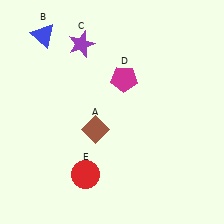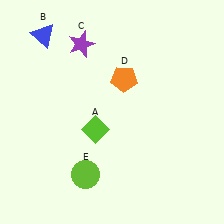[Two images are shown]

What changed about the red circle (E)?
In Image 1, E is red. In Image 2, it changed to lime.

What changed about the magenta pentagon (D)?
In Image 1, D is magenta. In Image 2, it changed to orange.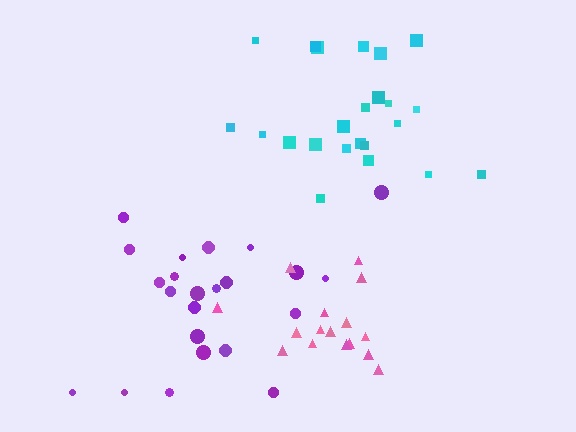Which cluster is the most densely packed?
Pink.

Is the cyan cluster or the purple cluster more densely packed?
Cyan.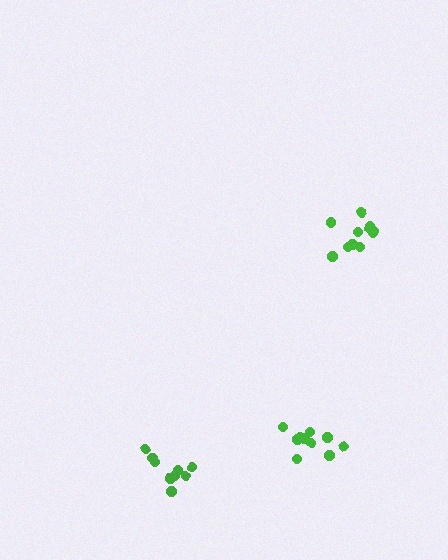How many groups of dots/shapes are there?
There are 3 groups.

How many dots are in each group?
Group 1: 10 dots, Group 2: 11 dots, Group 3: 9 dots (30 total).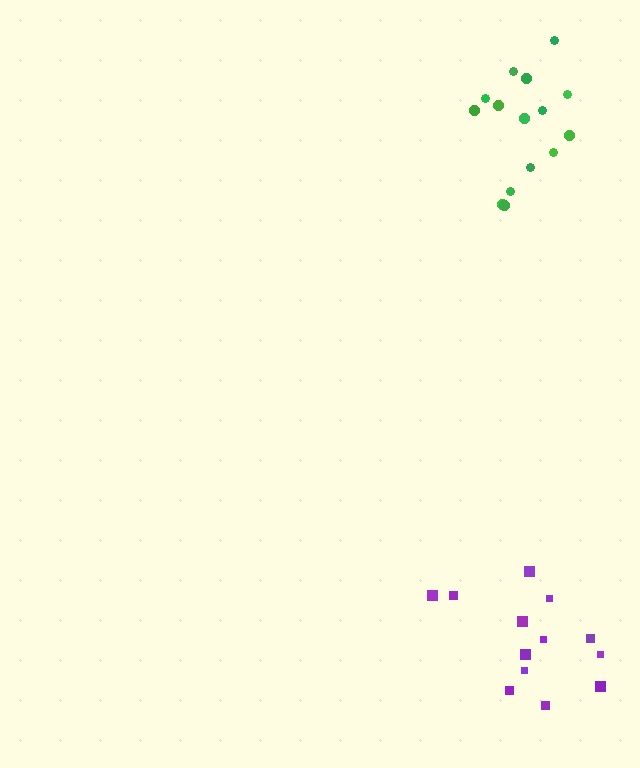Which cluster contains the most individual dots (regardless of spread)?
Green (15).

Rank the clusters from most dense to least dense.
green, purple.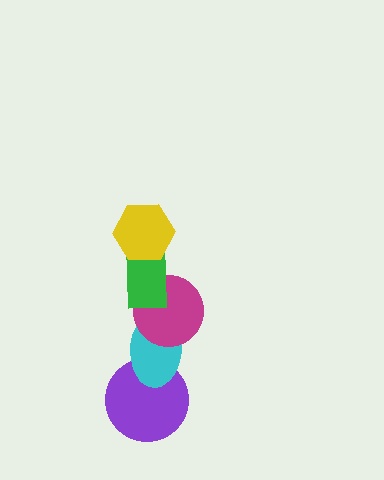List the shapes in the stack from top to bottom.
From top to bottom: the yellow hexagon, the green rectangle, the magenta circle, the cyan ellipse, the purple circle.